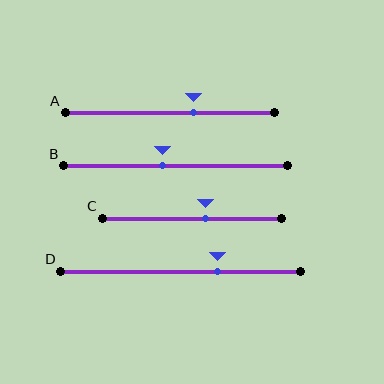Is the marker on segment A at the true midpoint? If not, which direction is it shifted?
No, the marker on segment A is shifted to the right by about 12% of the segment length.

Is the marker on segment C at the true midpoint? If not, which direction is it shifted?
No, the marker on segment C is shifted to the right by about 8% of the segment length.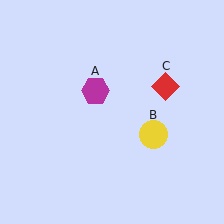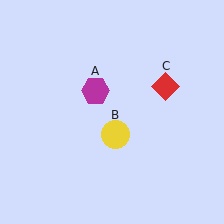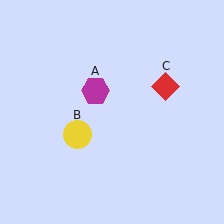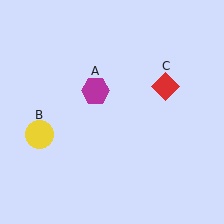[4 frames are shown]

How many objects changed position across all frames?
1 object changed position: yellow circle (object B).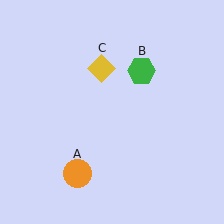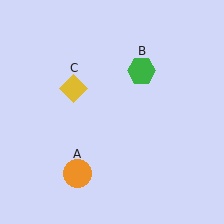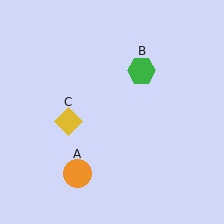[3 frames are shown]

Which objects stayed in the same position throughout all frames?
Orange circle (object A) and green hexagon (object B) remained stationary.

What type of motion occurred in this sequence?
The yellow diamond (object C) rotated counterclockwise around the center of the scene.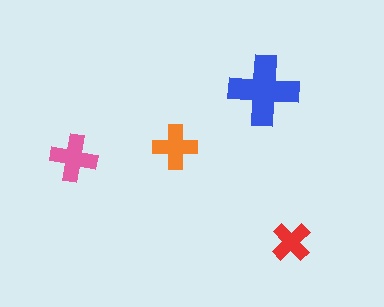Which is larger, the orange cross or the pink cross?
The pink one.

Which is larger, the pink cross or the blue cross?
The blue one.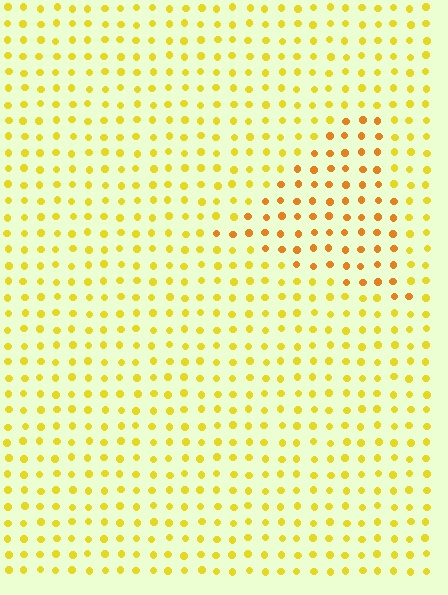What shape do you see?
I see a triangle.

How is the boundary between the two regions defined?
The boundary is defined purely by a slight shift in hue (about 26 degrees). Spacing, size, and orientation are identical on both sides.